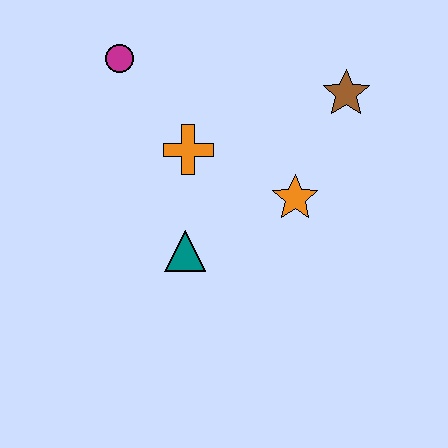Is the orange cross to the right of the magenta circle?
Yes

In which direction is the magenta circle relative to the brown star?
The magenta circle is to the left of the brown star.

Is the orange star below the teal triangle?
No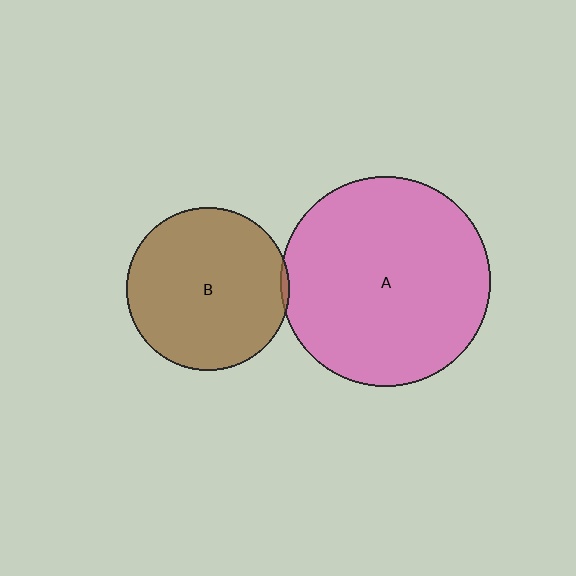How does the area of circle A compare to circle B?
Approximately 1.7 times.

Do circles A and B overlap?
Yes.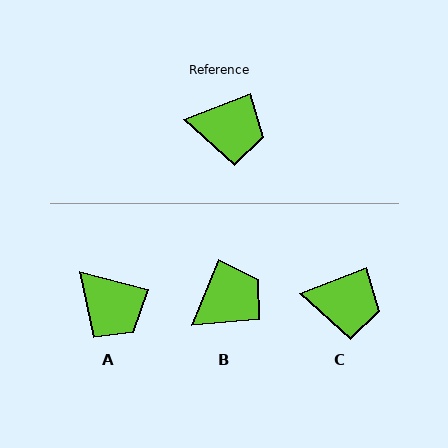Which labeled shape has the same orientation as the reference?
C.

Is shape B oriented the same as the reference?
No, it is off by about 47 degrees.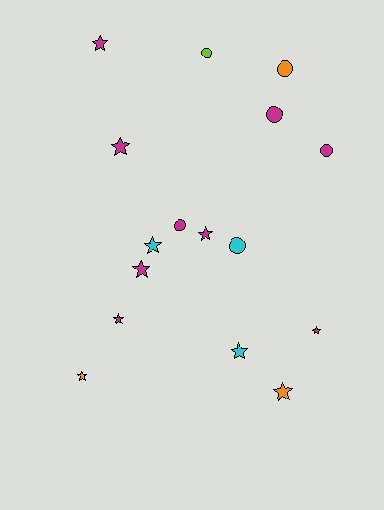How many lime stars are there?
There are no lime stars.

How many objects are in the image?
There are 16 objects.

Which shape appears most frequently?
Star, with 10 objects.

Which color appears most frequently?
Magenta, with 9 objects.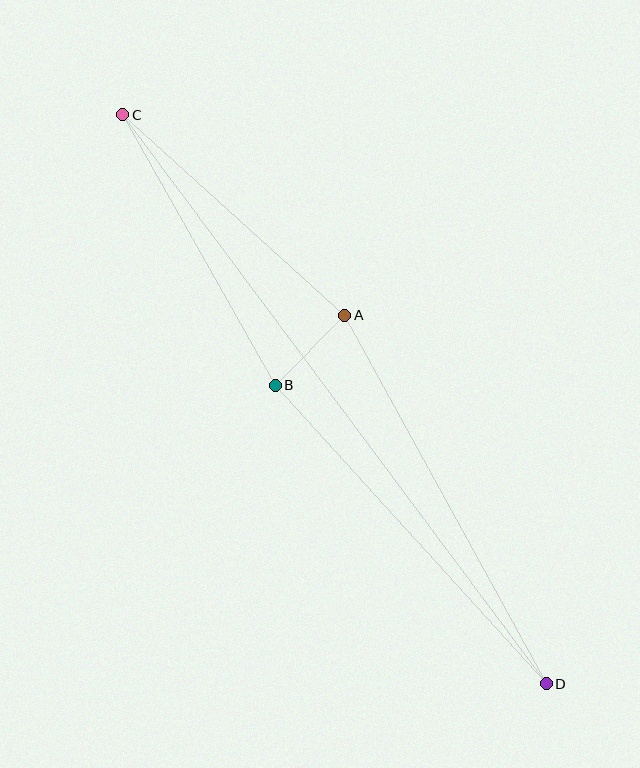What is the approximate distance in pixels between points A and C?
The distance between A and C is approximately 299 pixels.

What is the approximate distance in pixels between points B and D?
The distance between B and D is approximately 403 pixels.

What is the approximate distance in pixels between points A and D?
The distance between A and D is approximately 420 pixels.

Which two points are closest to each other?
Points A and B are closest to each other.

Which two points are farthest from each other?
Points C and D are farthest from each other.